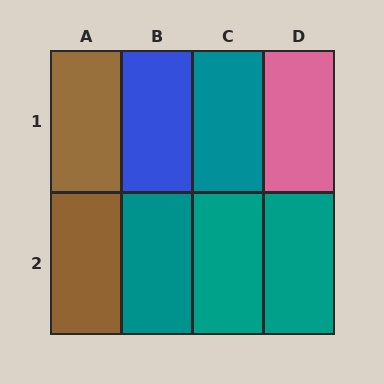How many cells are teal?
4 cells are teal.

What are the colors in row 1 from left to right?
Brown, blue, teal, pink.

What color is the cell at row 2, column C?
Teal.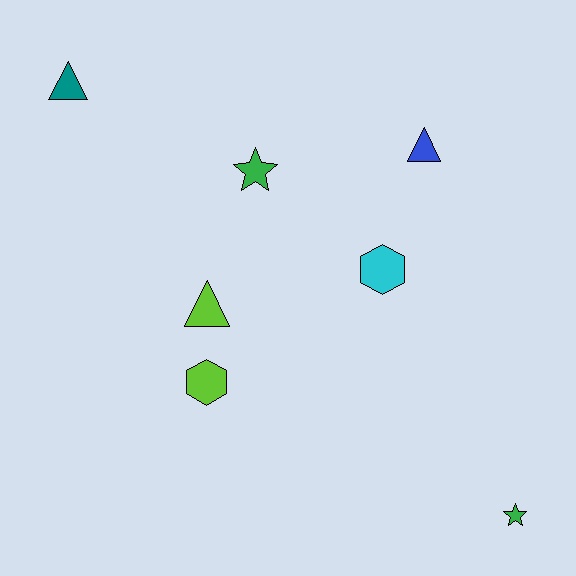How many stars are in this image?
There are 2 stars.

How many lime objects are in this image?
There are 2 lime objects.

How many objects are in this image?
There are 7 objects.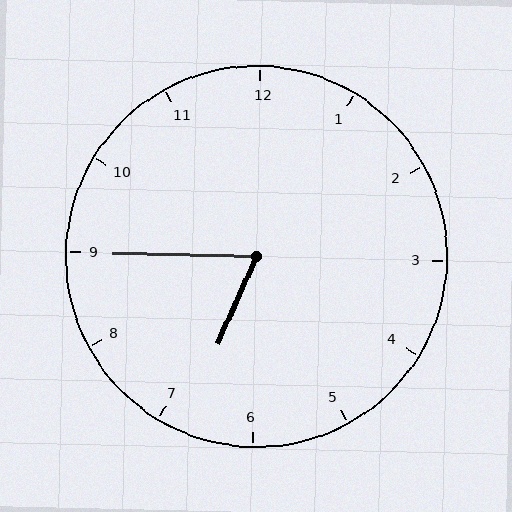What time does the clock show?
6:45.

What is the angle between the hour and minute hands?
Approximately 68 degrees.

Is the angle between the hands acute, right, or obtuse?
It is acute.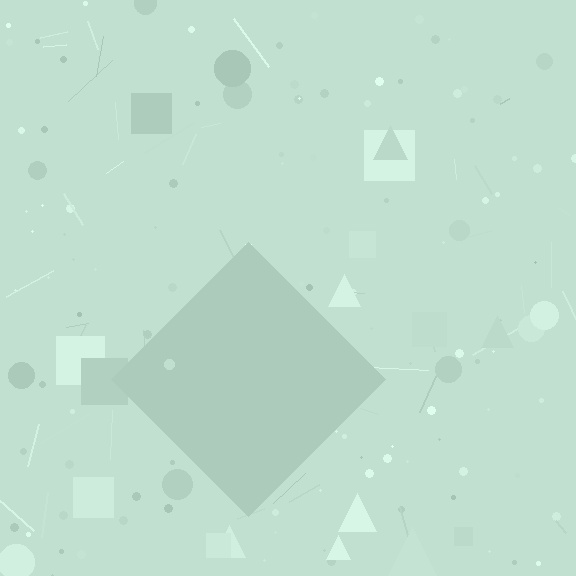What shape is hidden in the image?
A diamond is hidden in the image.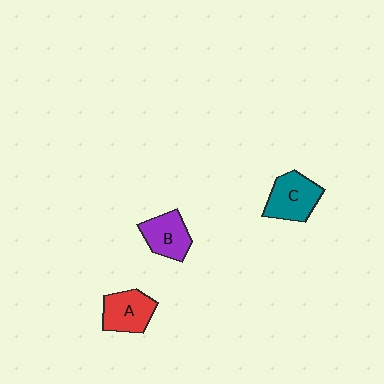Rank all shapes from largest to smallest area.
From largest to smallest: C (teal), A (red), B (purple).